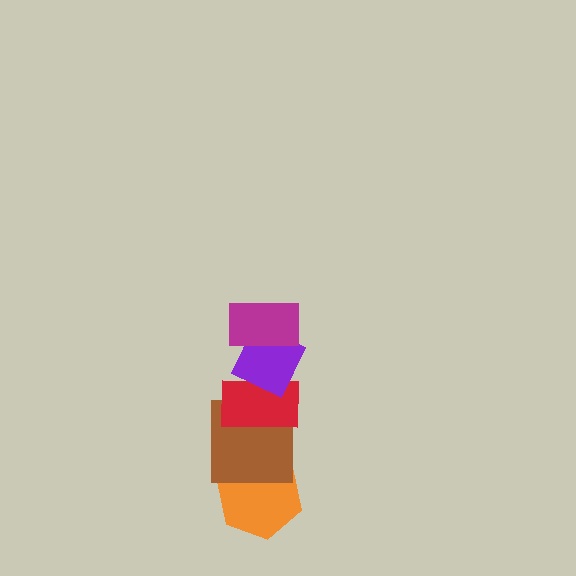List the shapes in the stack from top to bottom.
From top to bottom: the magenta rectangle, the purple diamond, the red rectangle, the brown square, the orange hexagon.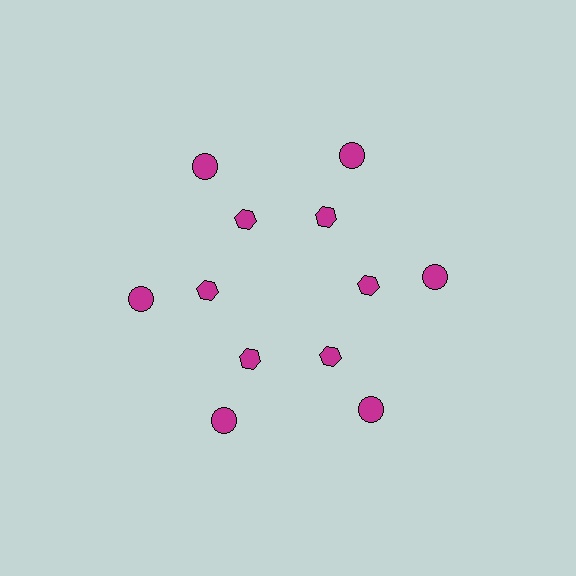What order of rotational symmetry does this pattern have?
This pattern has 6-fold rotational symmetry.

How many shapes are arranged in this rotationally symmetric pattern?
There are 12 shapes, arranged in 6 groups of 2.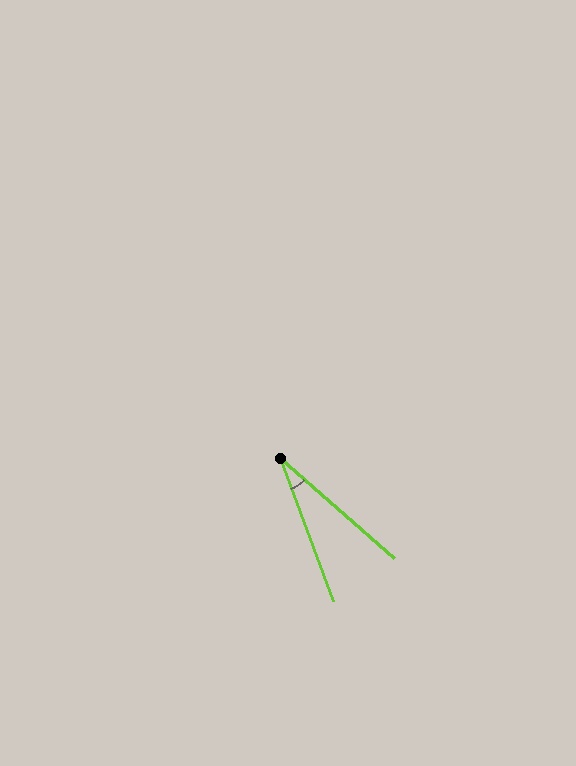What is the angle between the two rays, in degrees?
Approximately 29 degrees.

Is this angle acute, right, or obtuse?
It is acute.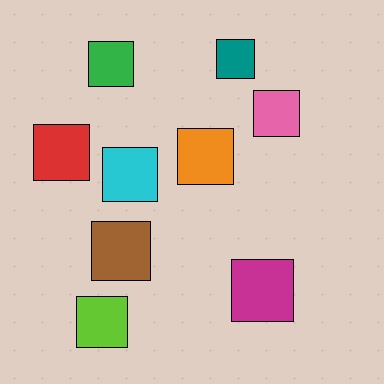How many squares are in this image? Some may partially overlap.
There are 9 squares.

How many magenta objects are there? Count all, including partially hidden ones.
There is 1 magenta object.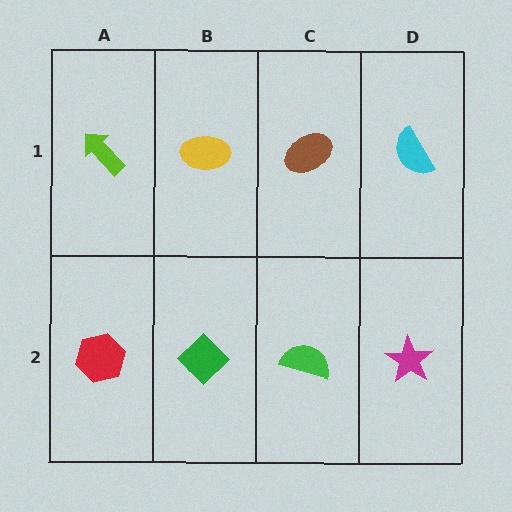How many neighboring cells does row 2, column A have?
2.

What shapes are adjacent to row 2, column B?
A yellow ellipse (row 1, column B), a red hexagon (row 2, column A), a green semicircle (row 2, column C).